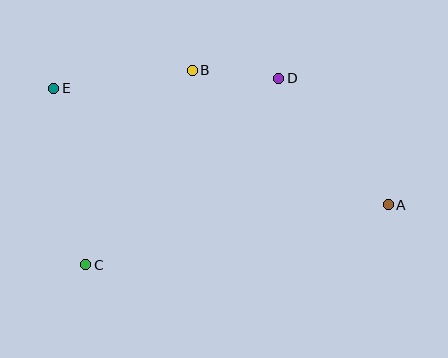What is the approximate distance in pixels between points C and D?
The distance between C and D is approximately 268 pixels.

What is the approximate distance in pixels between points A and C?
The distance between A and C is approximately 309 pixels.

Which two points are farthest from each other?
Points A and E are farthest from each other.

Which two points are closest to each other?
Points B and D are closest to each other.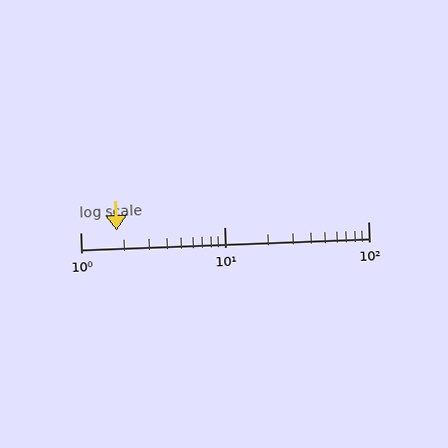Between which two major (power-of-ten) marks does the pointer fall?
The pointer is between 1 and 10.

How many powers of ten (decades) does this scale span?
The scale spans 2 decades, from 1 to 100.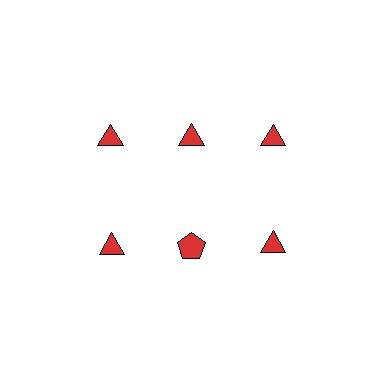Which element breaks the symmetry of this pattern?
The red pentagon in the second row, second from left column breaks the symmetry. All other shapes are red triangles.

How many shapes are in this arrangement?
There are 6 shapes arranged in a grid pattern.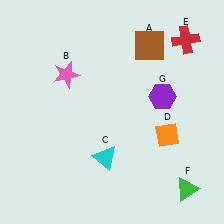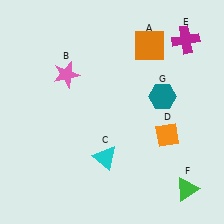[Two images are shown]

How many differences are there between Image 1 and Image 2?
There are 3 differences between the two images.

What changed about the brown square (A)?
In Image 1, A is brown. In Image 2, it changed to orange.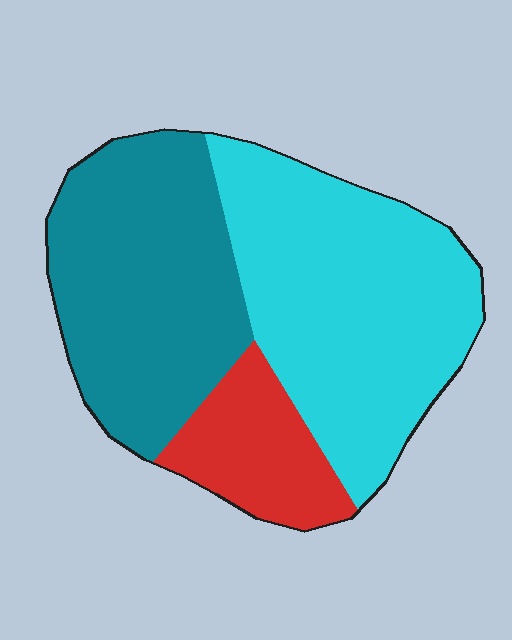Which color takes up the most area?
Cyan, at roughly 45%.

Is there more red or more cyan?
Cyan.